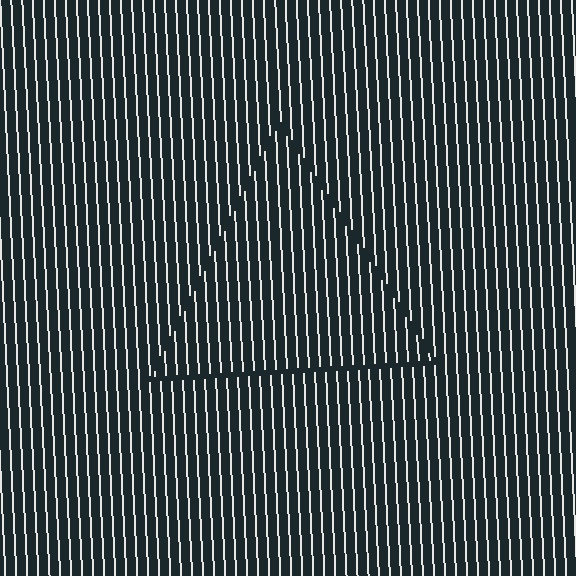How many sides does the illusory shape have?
3 sides — the line-ends trace a triangle.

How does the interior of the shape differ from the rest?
The interior of the shape contains the same grating, shifted by half a period — the contour is defined by the phase discontinuity where line-ends from the inner and outer gratings abut.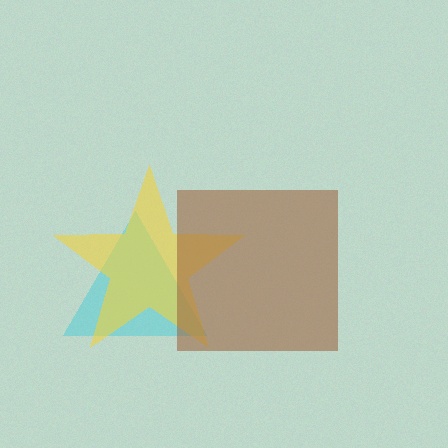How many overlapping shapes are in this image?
There are 3 overlapping shapes in the image.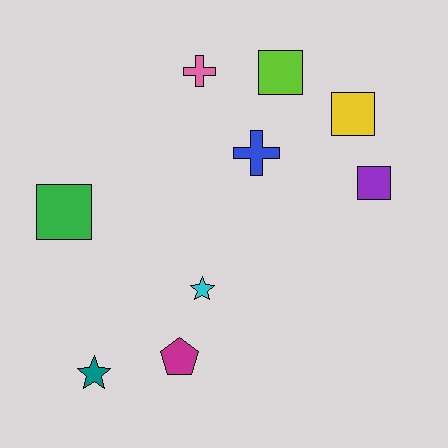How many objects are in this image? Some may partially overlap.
There are 9 objects.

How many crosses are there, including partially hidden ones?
There are 2 crosses.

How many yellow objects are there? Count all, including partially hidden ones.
There is 1 yellow object.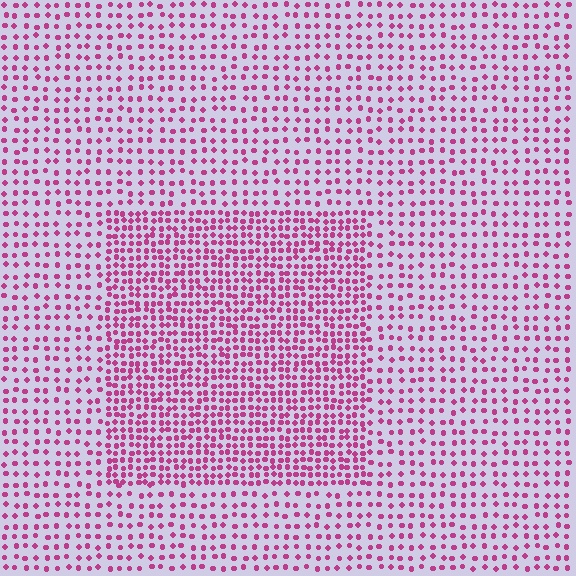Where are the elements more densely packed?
The elements are more densely packed inside the rectangle boundary.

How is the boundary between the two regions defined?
The boundary is defined by a change in element density (approximately 1.9x ratio). All elements are the same color, size, and shape.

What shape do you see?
I see a rectangle.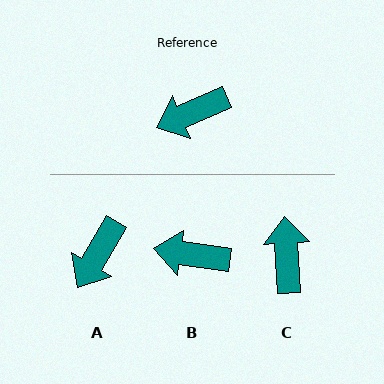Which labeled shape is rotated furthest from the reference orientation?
C, about 111 degrees away.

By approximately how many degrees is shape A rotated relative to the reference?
Approximately 36 degrees counter-clockwise.